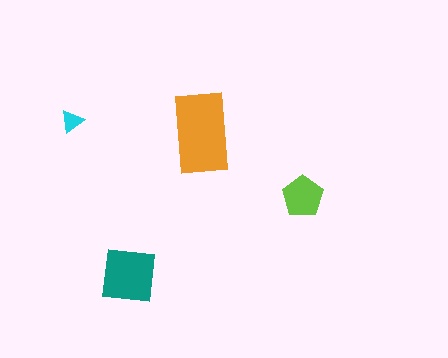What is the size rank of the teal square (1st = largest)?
2nd.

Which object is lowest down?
The teal square is bottommost.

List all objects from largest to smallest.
The orange rectangle, the teal square, the lime pentagon, the cyan triangle.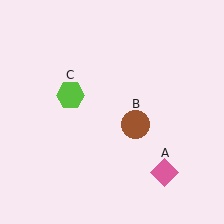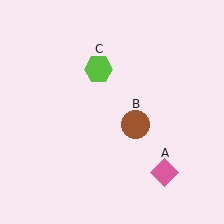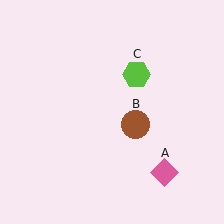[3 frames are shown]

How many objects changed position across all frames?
1 object changed position: lime hexagon (object C).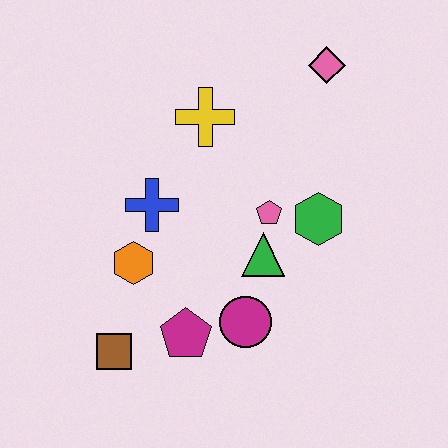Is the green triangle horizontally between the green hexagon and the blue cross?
Yes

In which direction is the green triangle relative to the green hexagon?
The green triangle is to the left of the green hexagon.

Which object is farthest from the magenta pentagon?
The pink diamond is farthest from the magenta pentagon.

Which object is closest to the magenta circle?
The magenta pentagon is closest to the magenta circle.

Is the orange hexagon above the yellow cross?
No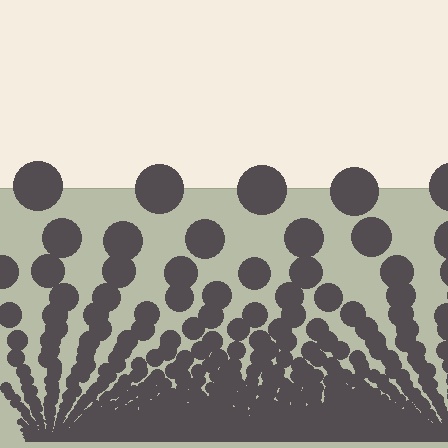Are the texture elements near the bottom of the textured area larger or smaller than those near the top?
Smaller. The gradient is inverted — elements near the bottom are smaller and denser.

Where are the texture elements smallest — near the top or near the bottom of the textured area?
Near the bottom.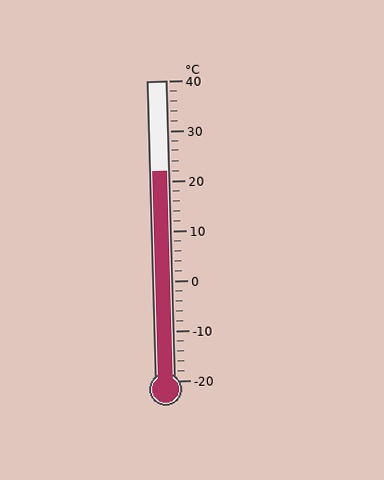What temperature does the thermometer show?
The thermometer shows approximately 22°C.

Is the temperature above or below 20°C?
The temperature is above 20°C.